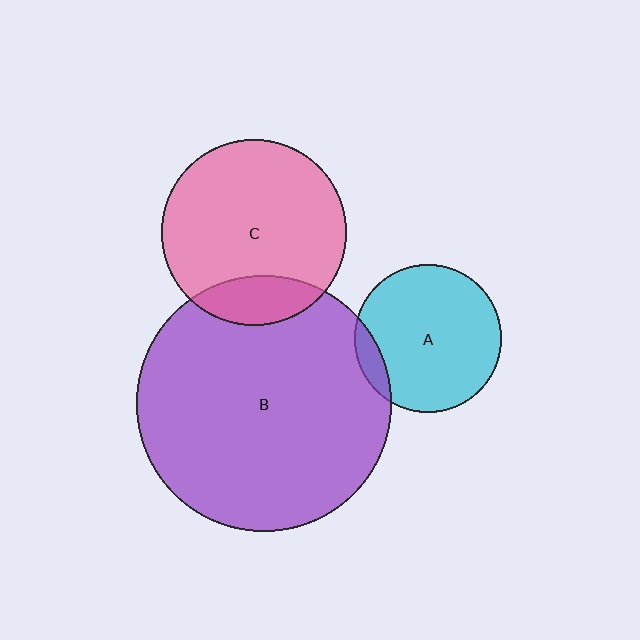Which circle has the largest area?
Circle B (purple).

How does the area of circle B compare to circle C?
Approximately 1.9 times.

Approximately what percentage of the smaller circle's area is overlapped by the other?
Approximately 15%.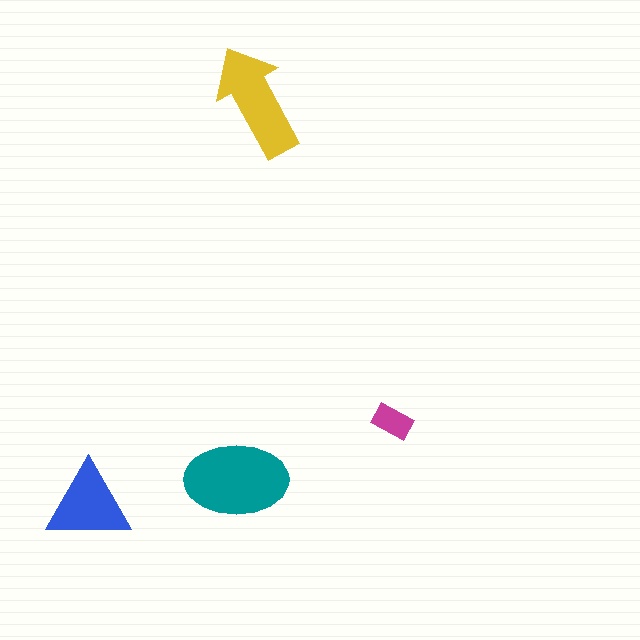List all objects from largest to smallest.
The teal ellipse, the yellow arrow, the blue triangle, the magenta rectangle.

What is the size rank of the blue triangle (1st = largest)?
3rd.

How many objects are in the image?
There are 4 objects in the image.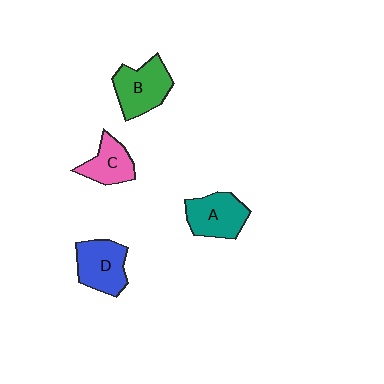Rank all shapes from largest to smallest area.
From largest to smallest: B (green), D (blue), A (teal), C (pink).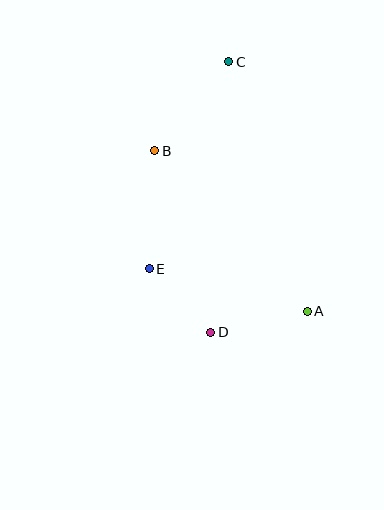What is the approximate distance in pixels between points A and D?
The distance between A and D is approximately 99 pixels.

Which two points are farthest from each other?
Points C and D are farthest from each other.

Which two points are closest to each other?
Points D and E are closest to each other.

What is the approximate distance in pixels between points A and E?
The distance between A and E is approximately 164 pixels.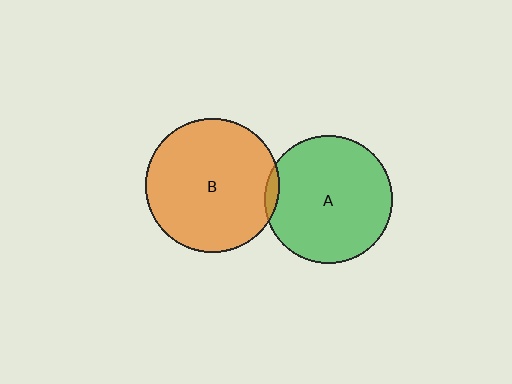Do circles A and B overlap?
Yes.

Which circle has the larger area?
Circle B (orange).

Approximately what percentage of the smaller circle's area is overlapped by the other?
Approximately 5%.